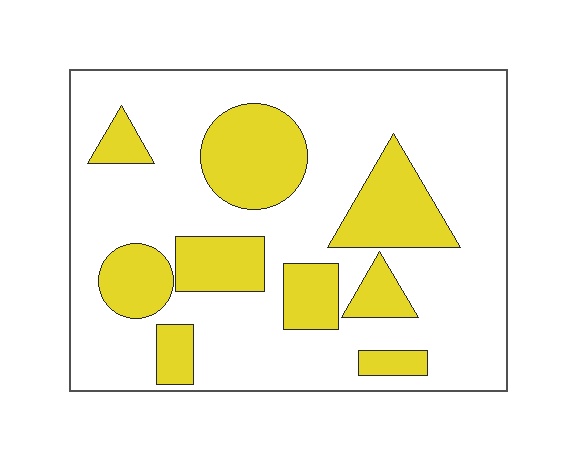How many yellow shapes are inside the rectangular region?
9.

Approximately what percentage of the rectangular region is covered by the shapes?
Approximately 25%.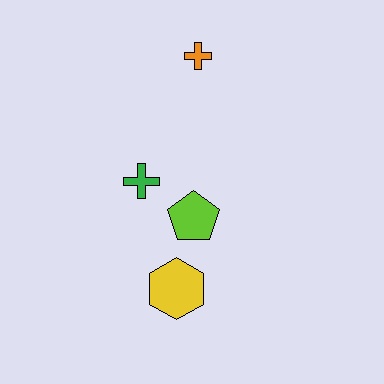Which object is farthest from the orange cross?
The yellow hexagon is farthest from the orange cross.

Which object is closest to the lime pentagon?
The green cross is closest to the lime pentagon.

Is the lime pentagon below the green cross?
Yes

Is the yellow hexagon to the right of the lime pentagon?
No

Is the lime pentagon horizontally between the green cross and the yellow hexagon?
No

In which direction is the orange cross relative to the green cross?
The orange cross is above the green cross.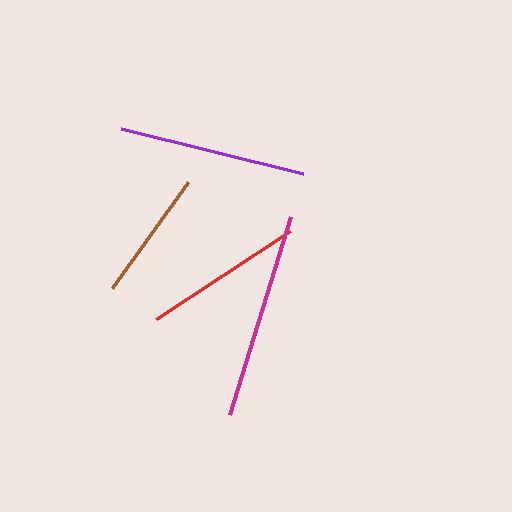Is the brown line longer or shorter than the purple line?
The purple line is longer than the brown line.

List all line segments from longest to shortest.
From longest to shortest: magenta, purple, red, brown.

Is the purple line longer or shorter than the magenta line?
The magenta line is longer than the purple line.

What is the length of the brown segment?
The brown segment is approximately 131 pixels long.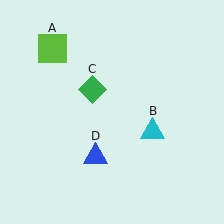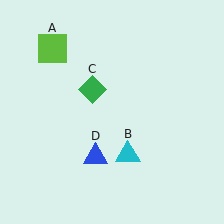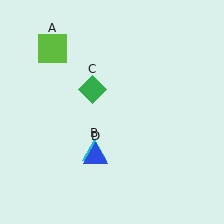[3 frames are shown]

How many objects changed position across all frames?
1 object changed position: cyan triangle (object B).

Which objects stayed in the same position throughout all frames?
Lime square (object A) and green diamond (object C) and blue triangle (object D) remained stationary.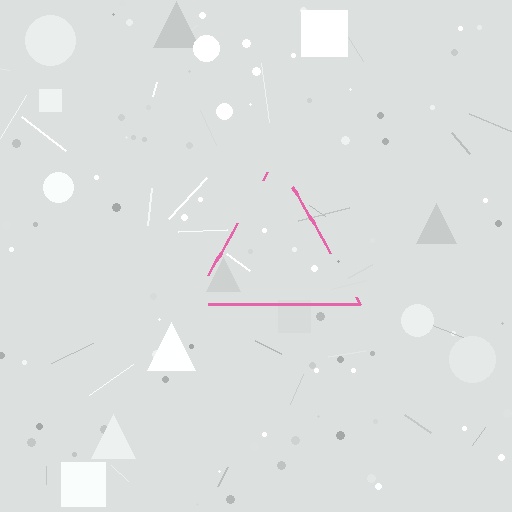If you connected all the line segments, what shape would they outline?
They would outline a triangle.